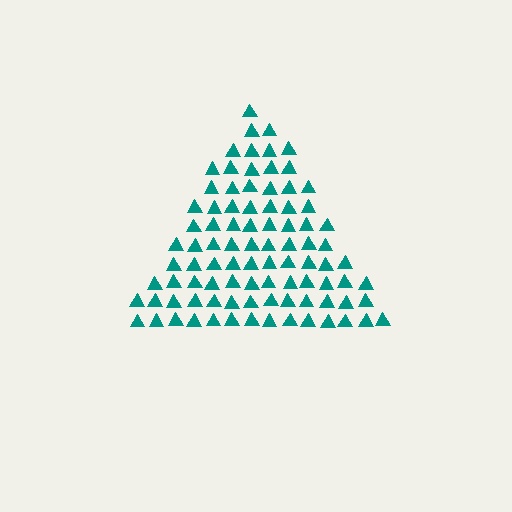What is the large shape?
The large shape is a triangle.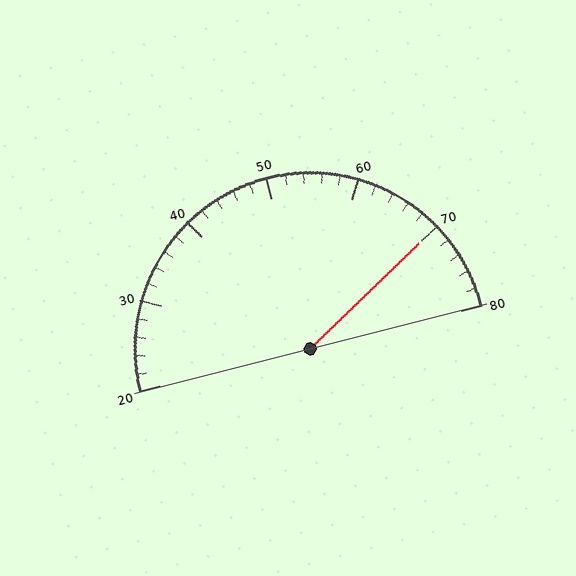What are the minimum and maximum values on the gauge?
The gauge ranges from 20 to 80.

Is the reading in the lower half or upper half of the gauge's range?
The reading is in the upper half of the range (20 to 80).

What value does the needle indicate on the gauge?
The needle indicates approximately 70.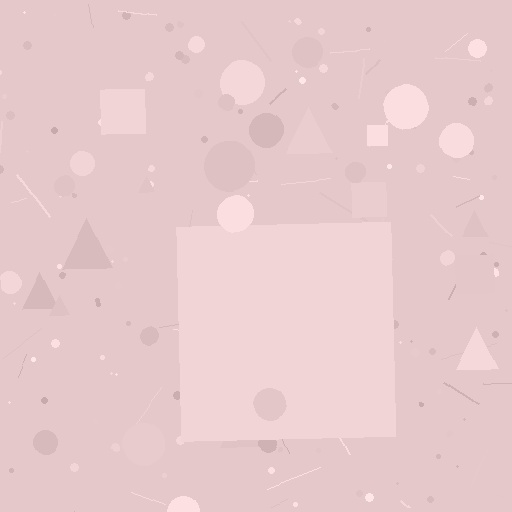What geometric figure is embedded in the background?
A square is embedded in the background.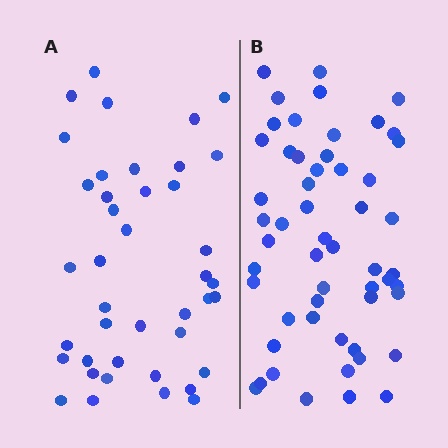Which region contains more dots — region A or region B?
Region B (the right region) has more dots.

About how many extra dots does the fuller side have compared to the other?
Region B has approximately 15 more dots than region A.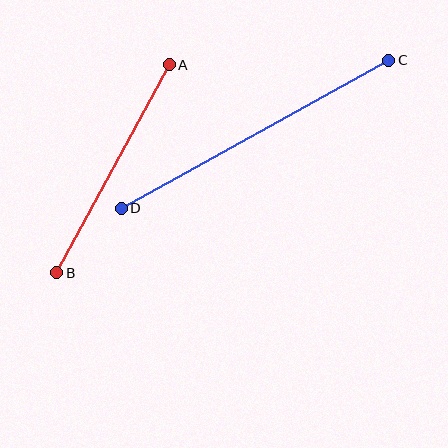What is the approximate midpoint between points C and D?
The midpoint is at approximately (255, 134) pixels.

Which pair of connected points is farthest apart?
Points C and D are farthest apart.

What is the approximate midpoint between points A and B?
The midpoint is at approximately (113, 169) pixels.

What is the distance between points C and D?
The distance is approximately 305 pixels.